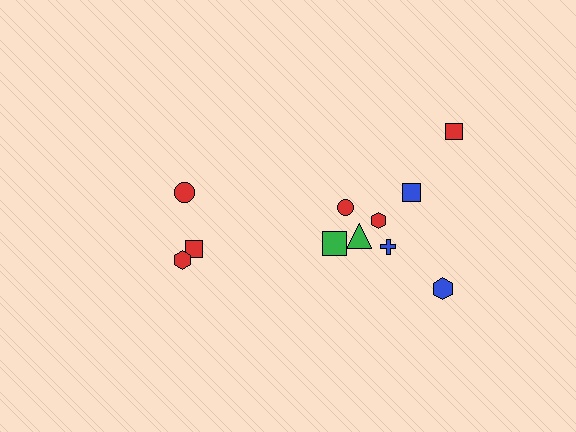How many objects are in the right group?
There are 8 objects.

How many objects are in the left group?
There are 3 objects.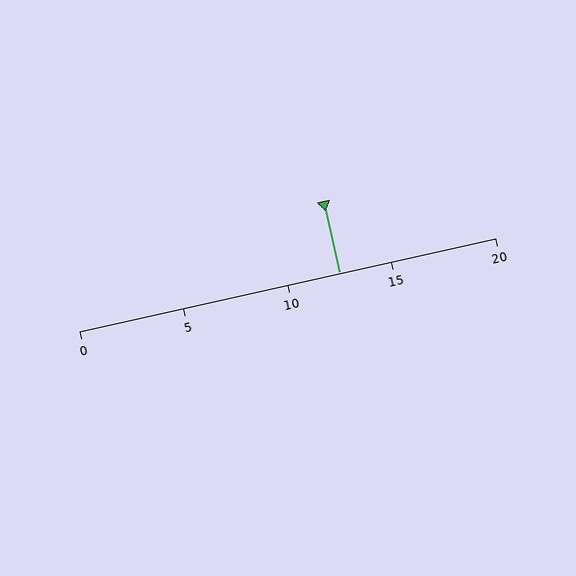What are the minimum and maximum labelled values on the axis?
The axis runs from 0 to 20.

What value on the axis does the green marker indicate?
The marker indicates approximately 12.5.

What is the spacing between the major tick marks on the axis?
The major ticks are spaced 5 apart.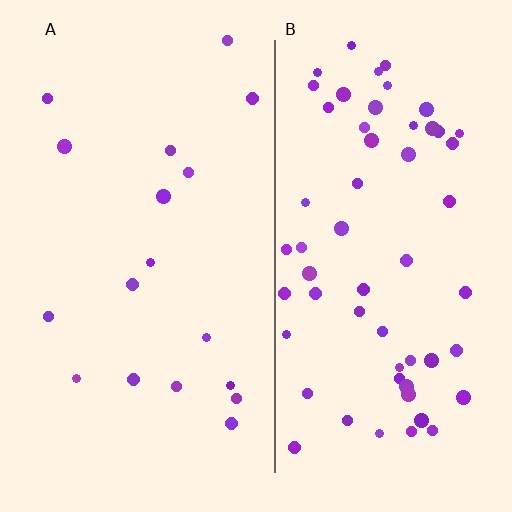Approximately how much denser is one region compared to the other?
Approximately 3.4× — region B over region A.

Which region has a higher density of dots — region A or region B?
B (the right).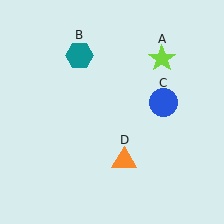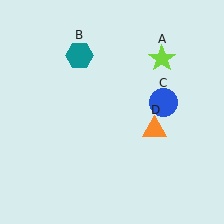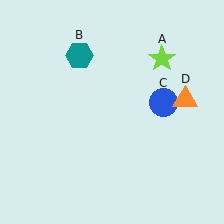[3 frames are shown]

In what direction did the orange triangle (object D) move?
The orange triangle (object D) moved up and to the right.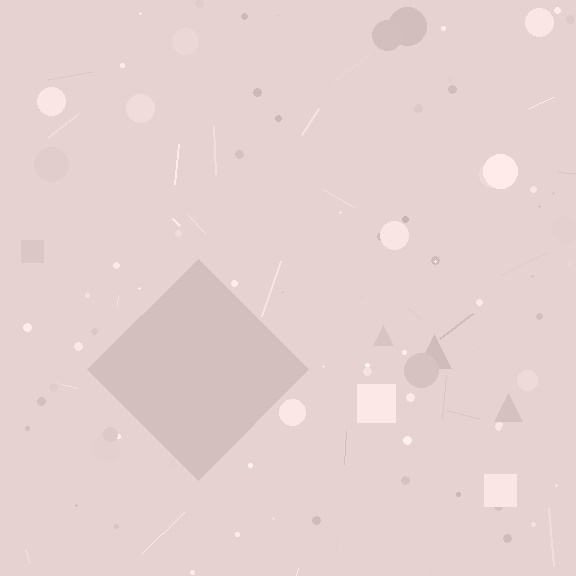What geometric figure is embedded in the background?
A diamond is embedded in the background.